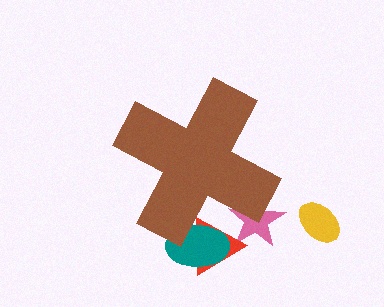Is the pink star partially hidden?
Yes, the pink star is partially hidden behind the brown cross.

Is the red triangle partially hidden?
Yes, the red triangle is partially hidden behind the brown cross.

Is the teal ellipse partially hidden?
Yes, the teal ellipse is partially hidden behind the brown cross.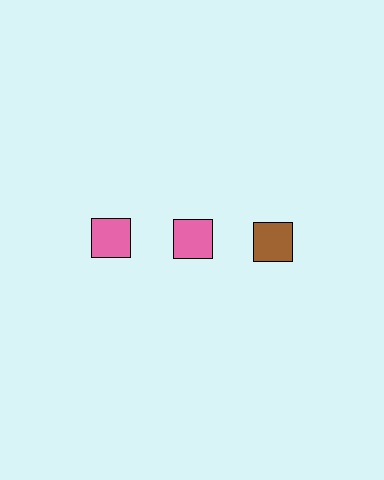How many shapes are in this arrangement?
There are 3 shapes arranged in a grid pattern.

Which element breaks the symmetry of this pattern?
The brown square in the top row, center column breaks the symmetry. All other shapes are pink squares.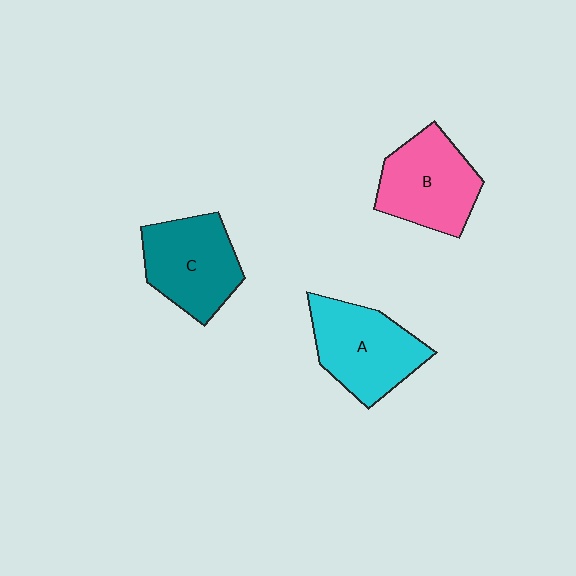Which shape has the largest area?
Shape A (cyan).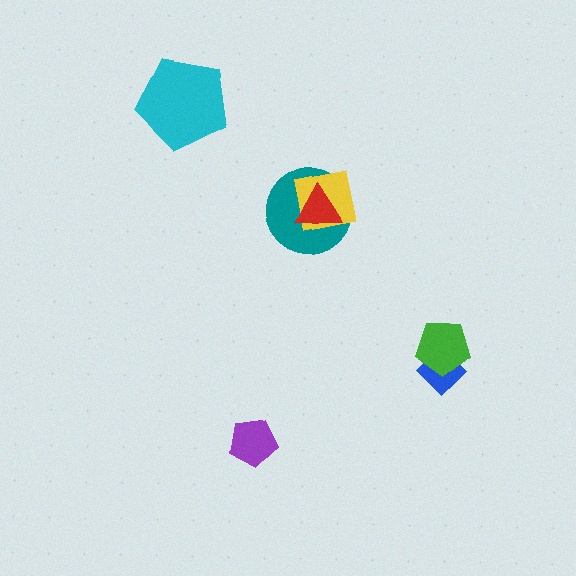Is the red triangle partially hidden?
No, no other shape covers it.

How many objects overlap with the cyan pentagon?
0 objects overlap with the cyan pentagon.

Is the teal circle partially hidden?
Yes, it is partially covered by another shape.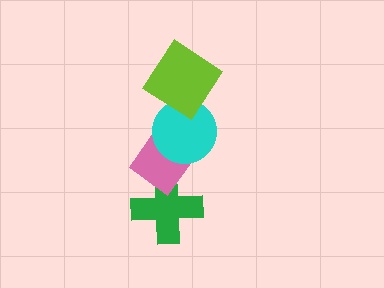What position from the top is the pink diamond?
The pink diamond is 3rd from the top.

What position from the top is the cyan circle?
The cyan circle is 2nd from the top.